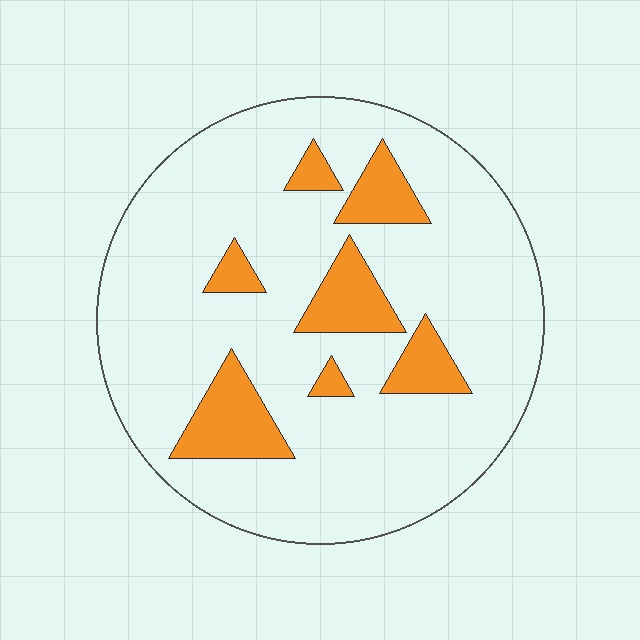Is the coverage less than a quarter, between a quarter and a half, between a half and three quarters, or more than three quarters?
Less than a quarter.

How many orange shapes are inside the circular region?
7.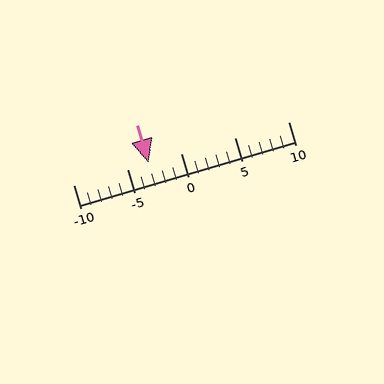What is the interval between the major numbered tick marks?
The major tick marks are spaced 5 units apart.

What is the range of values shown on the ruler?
The ruler shows values from -10 to 10.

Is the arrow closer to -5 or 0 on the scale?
The arrow is closer to -5.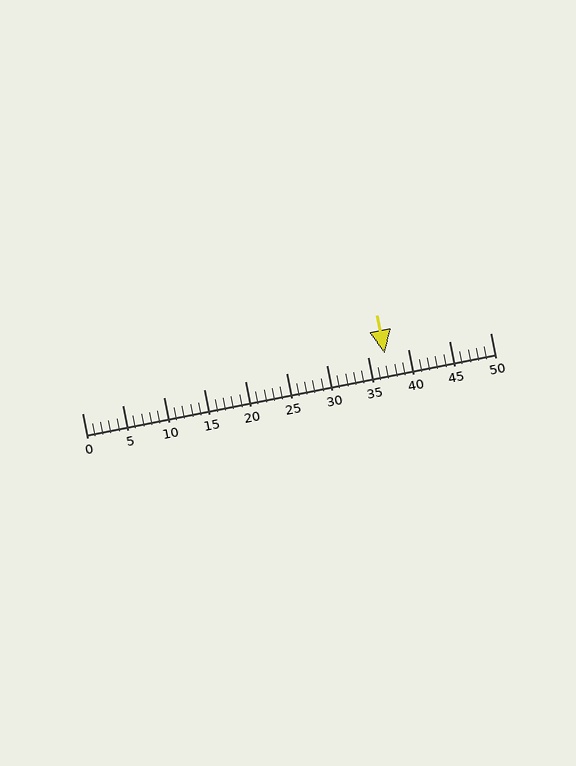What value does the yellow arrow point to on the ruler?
The yellow arrow points to approximately 37.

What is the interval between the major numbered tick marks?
The major tick marks are spaced 5 units apart.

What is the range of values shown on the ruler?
The ruler shows values from 0 to 50.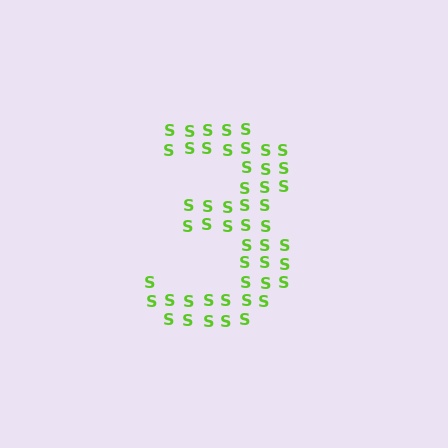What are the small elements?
The small elements are letter S's.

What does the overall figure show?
The overall figure shows the digit 3.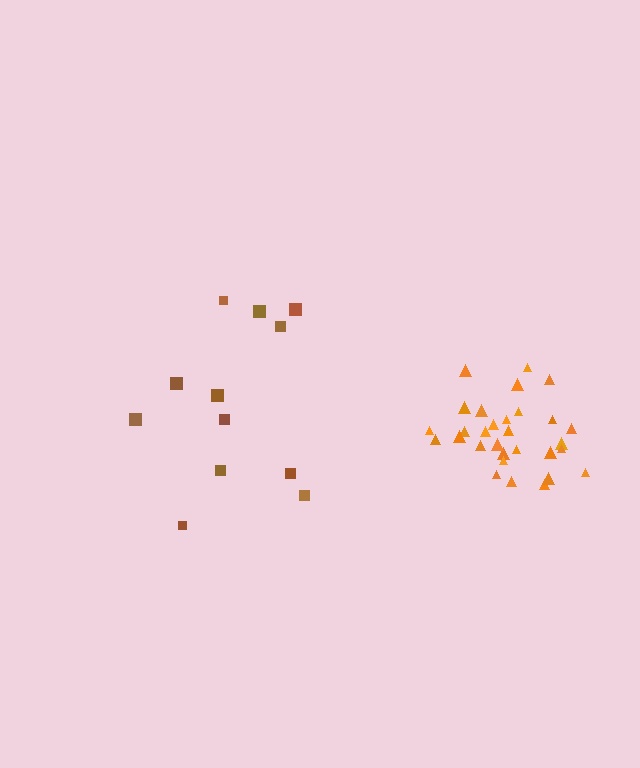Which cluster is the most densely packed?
Orange.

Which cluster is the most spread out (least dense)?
Brown.